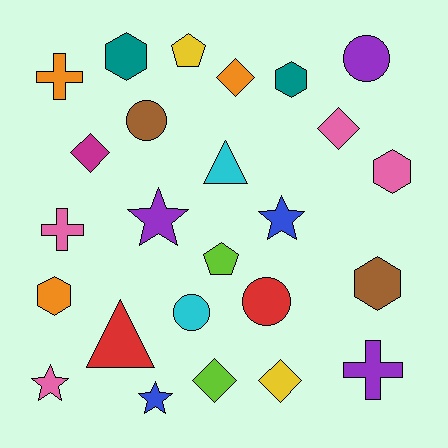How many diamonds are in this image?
There are 5 diamonds.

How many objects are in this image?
There are 25 objects.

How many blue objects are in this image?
There are 2 blue objects.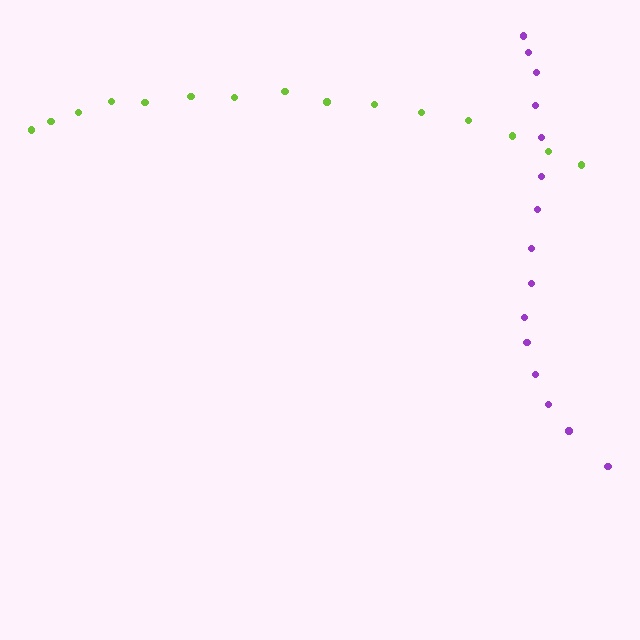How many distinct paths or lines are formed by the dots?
There are 2 distinct paths.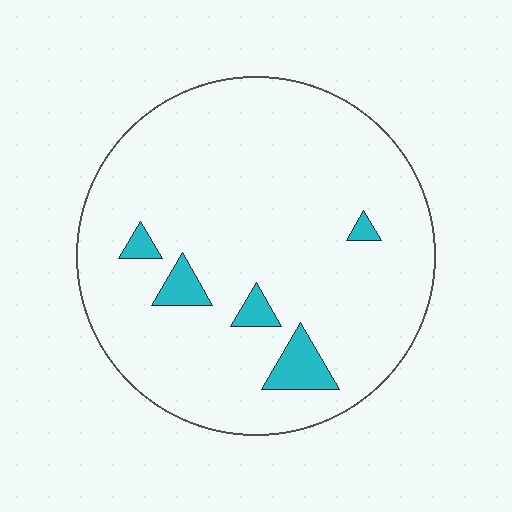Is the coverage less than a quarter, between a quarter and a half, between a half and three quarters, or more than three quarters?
Less than a quarter.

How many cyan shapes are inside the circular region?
5.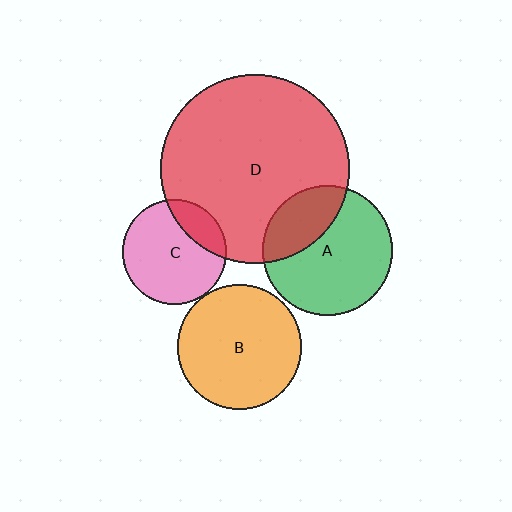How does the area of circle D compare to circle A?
Approximately 2.1 times.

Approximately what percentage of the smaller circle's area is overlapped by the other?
Approximately 20%.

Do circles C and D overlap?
Yes.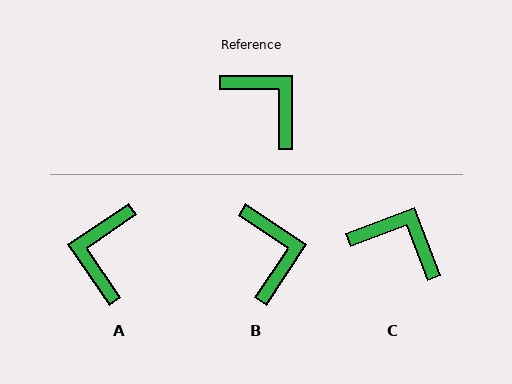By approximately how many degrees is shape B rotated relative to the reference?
Approximately 34 degrees clockwise.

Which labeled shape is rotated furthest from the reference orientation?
A, about 124 degrees away.